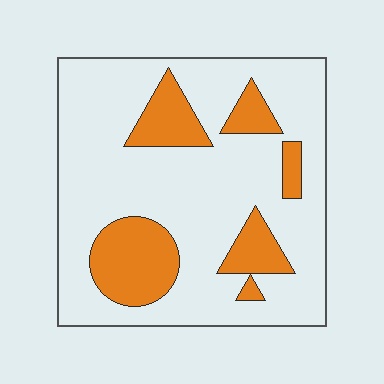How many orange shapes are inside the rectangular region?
6.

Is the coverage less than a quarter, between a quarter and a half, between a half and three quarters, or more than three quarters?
Less than a quarter.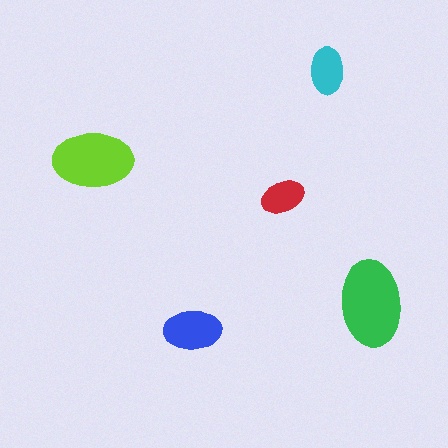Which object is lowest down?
The blue ellipse is bottommost.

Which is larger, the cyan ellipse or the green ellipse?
The green one.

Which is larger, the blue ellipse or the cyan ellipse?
The blue one.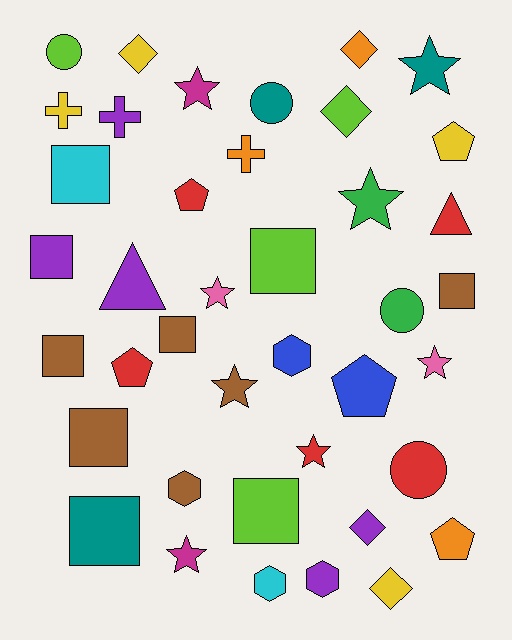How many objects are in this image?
There are 40 objects.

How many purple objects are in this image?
There are 5 purple objects.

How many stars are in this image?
There are 8 stars.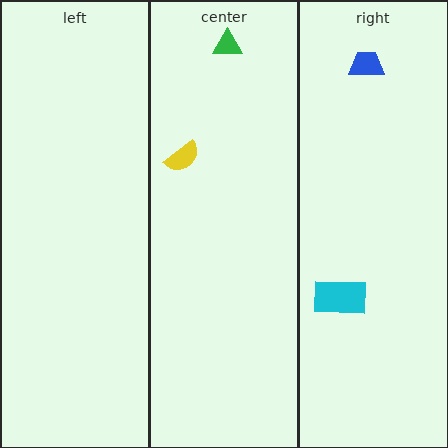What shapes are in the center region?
The yellow semicircle, the green triangle.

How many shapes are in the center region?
2.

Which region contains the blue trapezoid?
The right region.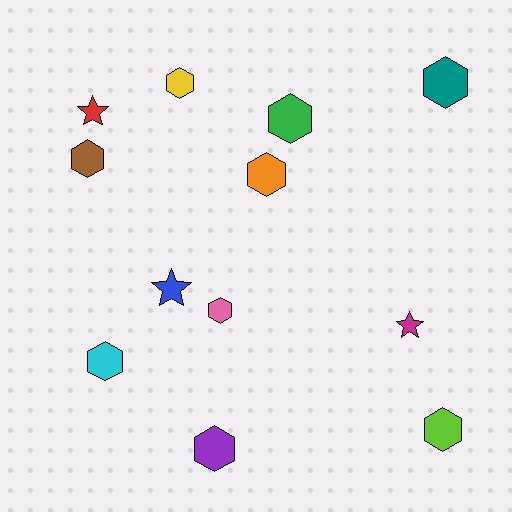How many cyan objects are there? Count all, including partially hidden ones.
There is 1 cyan object.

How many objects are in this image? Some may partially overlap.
There are 12 objects.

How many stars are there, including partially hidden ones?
There are 3 stars.